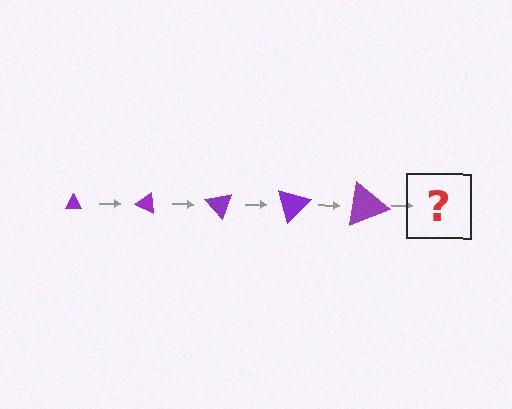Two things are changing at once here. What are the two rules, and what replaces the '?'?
The two rules are that the triangle grows larger each step and it rotates 25 degrees each step. The '?' should be a triangle, larger than the previous one and rotated 125 degrees from the start.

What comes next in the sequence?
The next element should be a triangle, larger than the previous one and rotated 125 degrees from the start.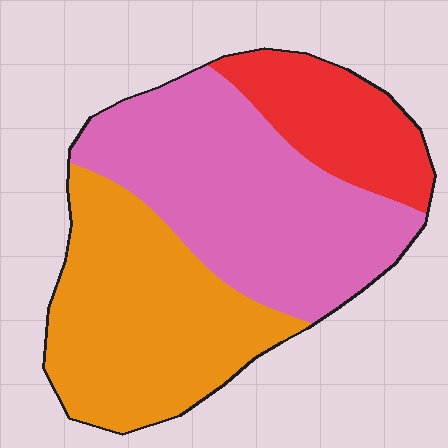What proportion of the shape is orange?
Orange covers about 40% of the shape.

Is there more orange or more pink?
Pink.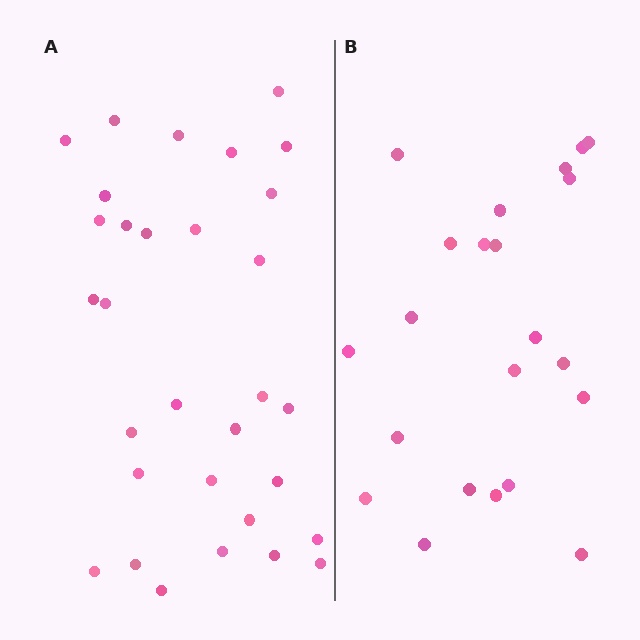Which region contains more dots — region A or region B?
Region A (the left region) has more dots.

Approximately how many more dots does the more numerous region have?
Region A has roughly 8 or so more dots than region B.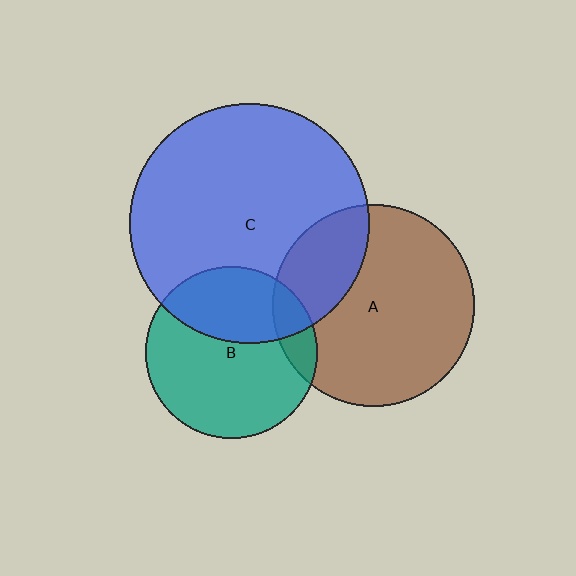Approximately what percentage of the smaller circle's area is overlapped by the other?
Approximately 35%.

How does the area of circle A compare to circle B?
Approximately 1.4 times.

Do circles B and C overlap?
Yes.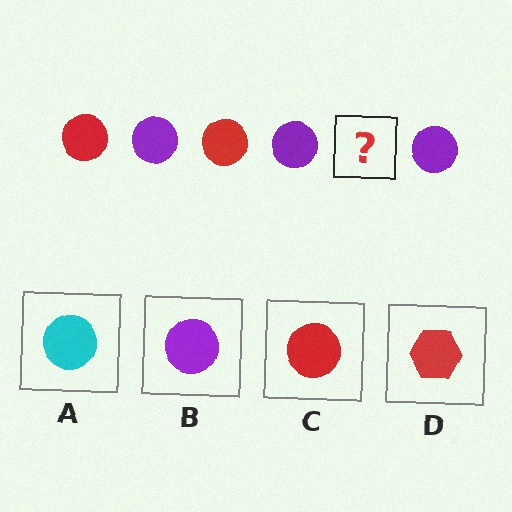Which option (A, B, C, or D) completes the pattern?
C.